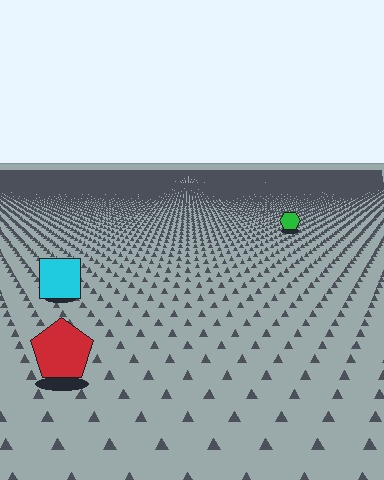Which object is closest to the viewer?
The red pentagon is closest. The texture marks near it are larger and more spread out.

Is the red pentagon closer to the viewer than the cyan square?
Yes. The red pentagon is closer — you can tell from the texture gradient: the ground texture is coarser near it.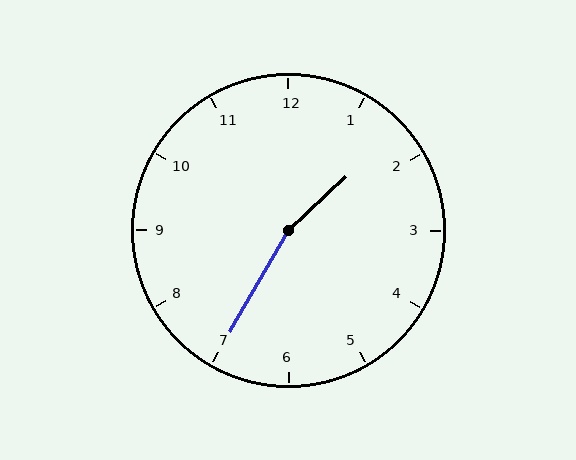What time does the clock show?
1:35.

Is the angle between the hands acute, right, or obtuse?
It is obtuse.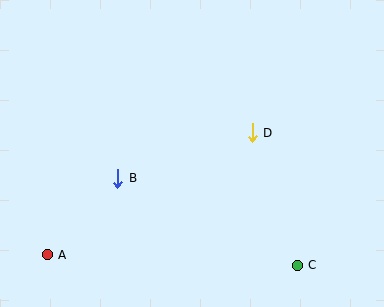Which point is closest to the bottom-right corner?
Point C is closest to the bottom-right corner.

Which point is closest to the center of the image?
Point D at (252, 133) is closest to the center.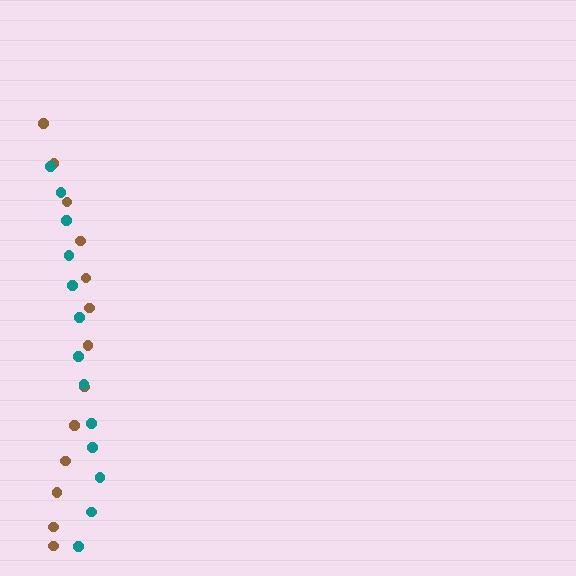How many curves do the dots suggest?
There are 2 distinct paths.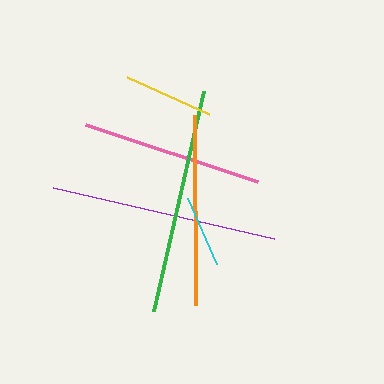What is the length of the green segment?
The green segment is approximately 225 pixels long.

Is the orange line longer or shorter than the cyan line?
The orange line is longer than the cyan line.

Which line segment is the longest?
The purple line is the longest at approximately 227 pixels.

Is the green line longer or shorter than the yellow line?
The green line is longer than the yellow line.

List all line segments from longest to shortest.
From longest to shortest: purple, green, orange, pink, yellow, cyan.